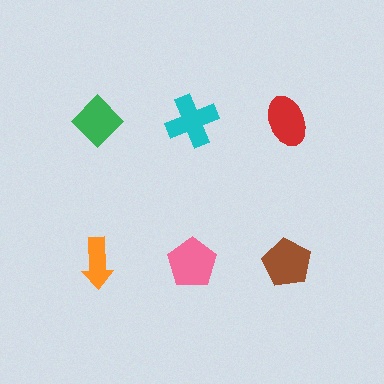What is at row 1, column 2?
A cyan cross.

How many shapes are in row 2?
3 shapes.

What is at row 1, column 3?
A red ellipse.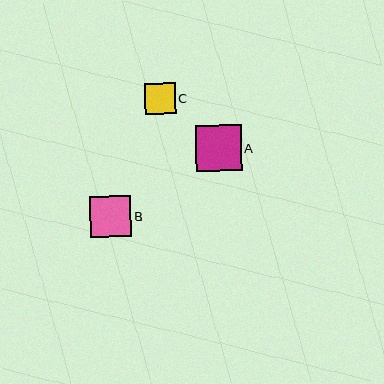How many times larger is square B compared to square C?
Square B is approximately 1.4 times the size of square C.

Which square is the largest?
Square A is the largest with a size of approximately 46 pixels.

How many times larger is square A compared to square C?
Square A is approximately 1.5 times the size of square C.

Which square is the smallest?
Square C is the smallest with a size of approximately 31 pixels.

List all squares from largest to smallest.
From largest to smallest: A, B, C.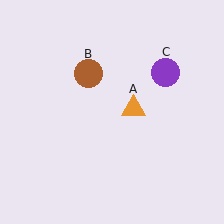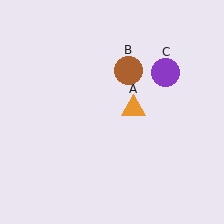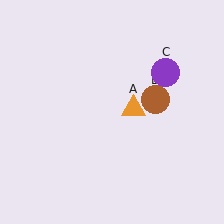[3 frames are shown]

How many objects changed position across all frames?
1 object changed position: brown circle (object B).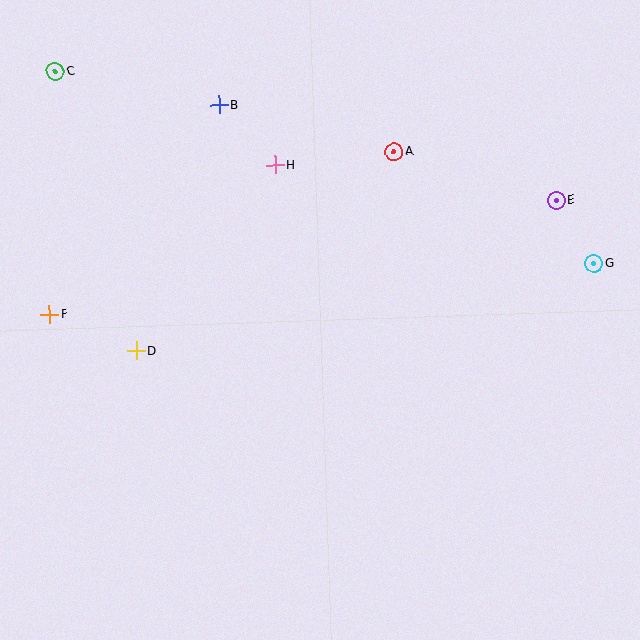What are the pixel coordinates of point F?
Point F is at (49, 314).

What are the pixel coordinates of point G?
Point G is at (594, 263).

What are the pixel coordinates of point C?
Point C is at (55, 72).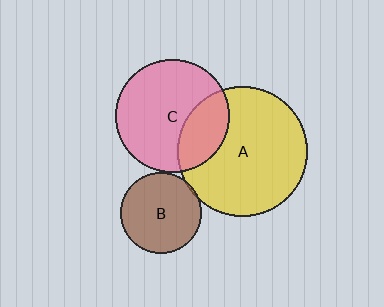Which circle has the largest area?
Circle A (yellow).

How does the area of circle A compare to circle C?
Approximately 1.3 times.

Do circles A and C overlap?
Yes.